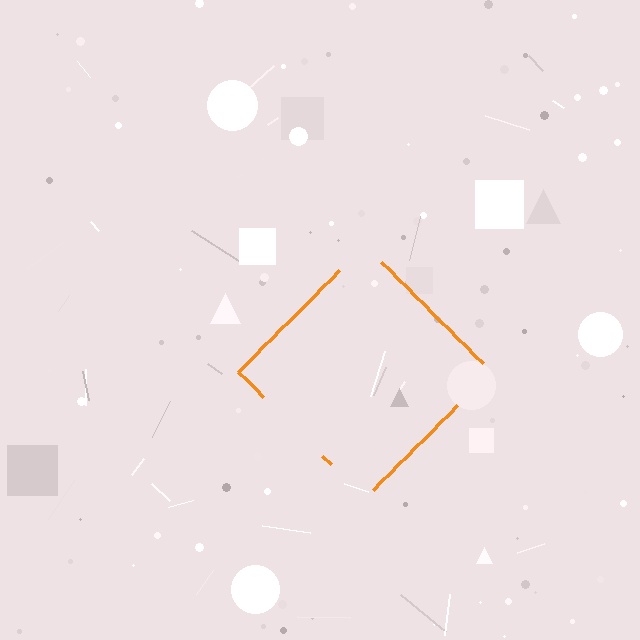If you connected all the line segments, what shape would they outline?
They would outline a diamond.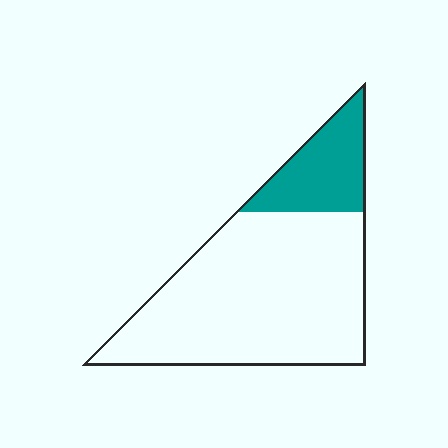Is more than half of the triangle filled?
No.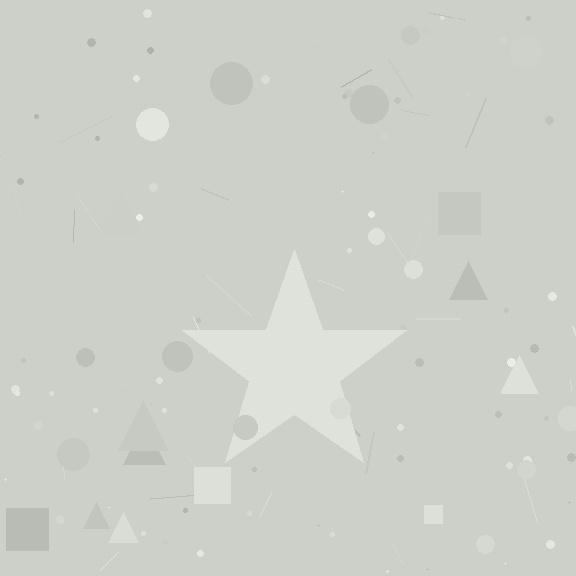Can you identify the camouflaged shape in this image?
The camouflaged shape is a star.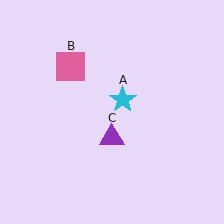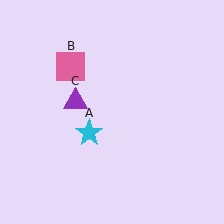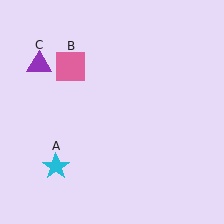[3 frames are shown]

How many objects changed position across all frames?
2 objects changed position: cyan star (object A), purple triangle (object C).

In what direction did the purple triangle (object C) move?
The purple triangle (object C) moved up and to the left.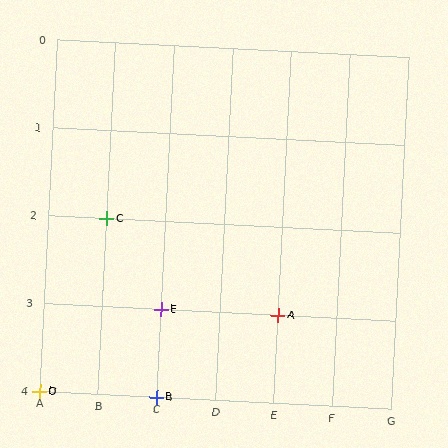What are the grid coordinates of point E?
Point E is at grid coordinates (C, 3).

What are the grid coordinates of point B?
Point B is at grid coordinates (C, 4).